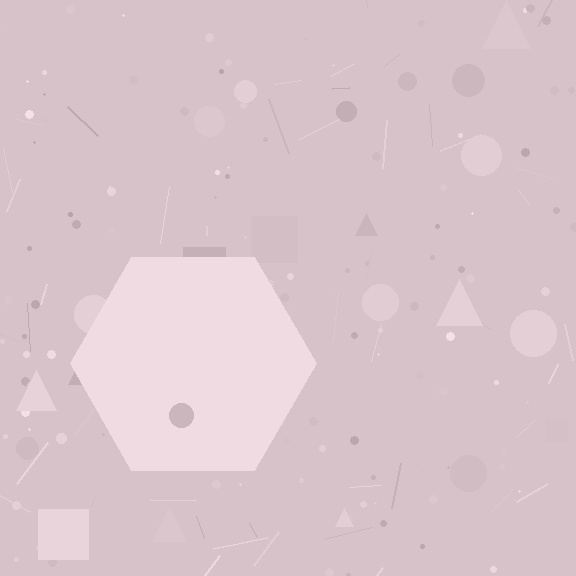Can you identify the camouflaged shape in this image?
The camouflaged shape is a hexagon.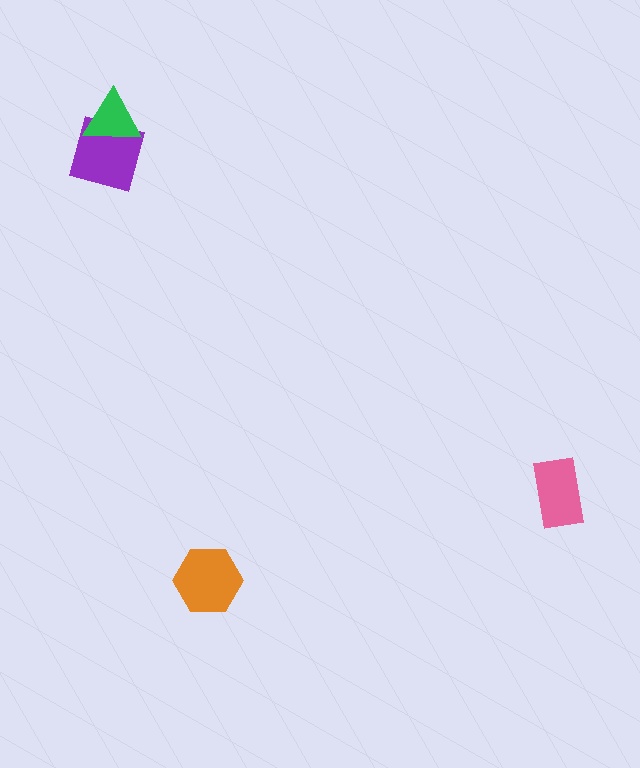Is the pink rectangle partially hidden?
No, no other shape covers it.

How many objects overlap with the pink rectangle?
0 objects overlap with the pink rectangle.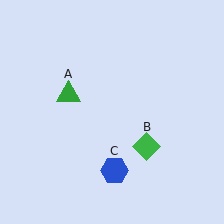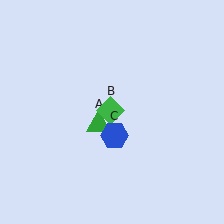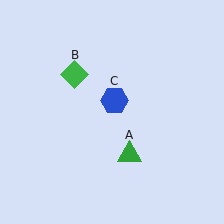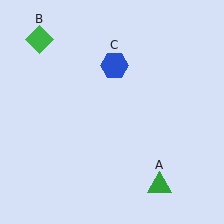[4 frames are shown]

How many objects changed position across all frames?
3 objects changed position: green triangle (object A), green diamond (object B), blue hexagon (object C).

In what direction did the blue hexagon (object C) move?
The blue hexagon (object C) moved up.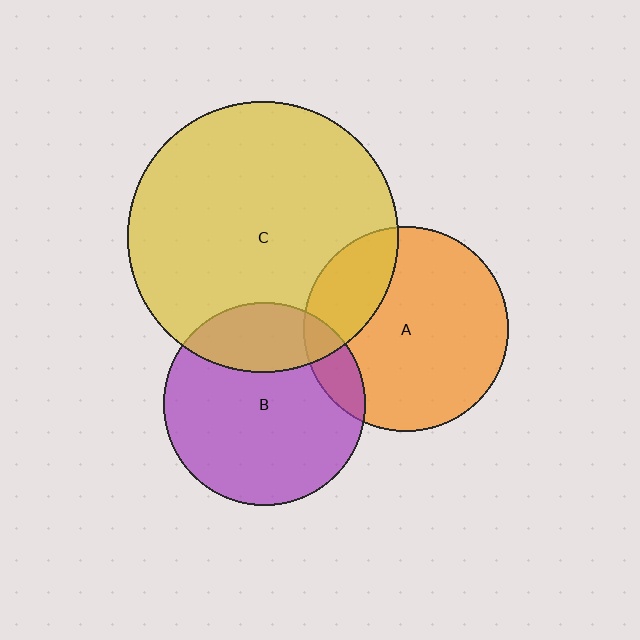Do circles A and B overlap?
Yes.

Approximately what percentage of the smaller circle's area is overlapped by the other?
Approximately 10%.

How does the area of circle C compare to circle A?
Approximately 1.7 times.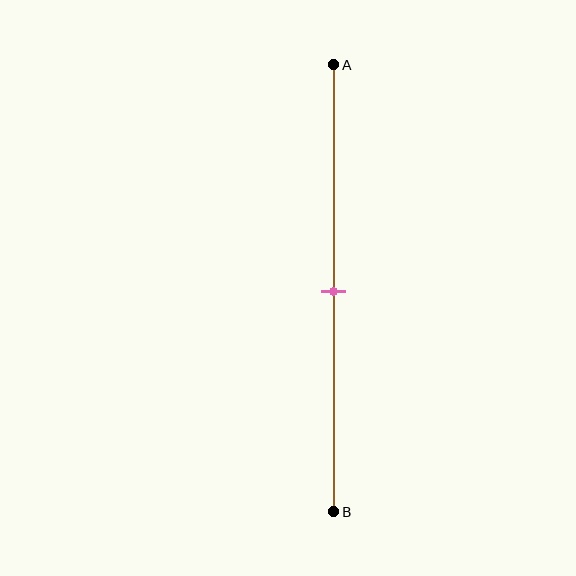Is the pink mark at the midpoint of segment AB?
Yes, the mark is approximately at the midpoint.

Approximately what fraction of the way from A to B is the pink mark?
The pink mark is approximately 50% of the way from A to B.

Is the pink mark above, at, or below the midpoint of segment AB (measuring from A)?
The pink mark is approximately at the midpoint of segment AB.